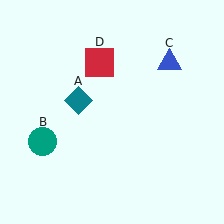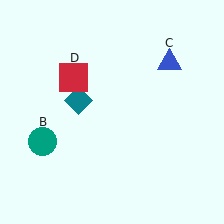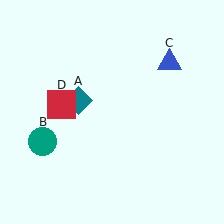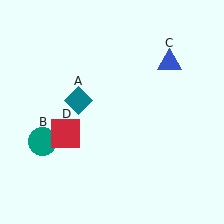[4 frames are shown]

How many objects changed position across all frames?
1 object changed position: red square (object D).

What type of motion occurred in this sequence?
The red square (object D) rotated counterclockwise around the center of the scene.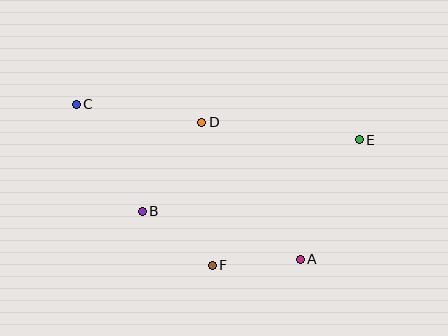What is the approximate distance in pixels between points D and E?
The distance between D and E is approximately 159 pixels.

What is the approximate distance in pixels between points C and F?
The distance between C and F is approximately 211 pixels.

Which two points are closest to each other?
Points B and F are closest to each other.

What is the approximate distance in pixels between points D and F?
The distance between D and F is approximately 143 pixels.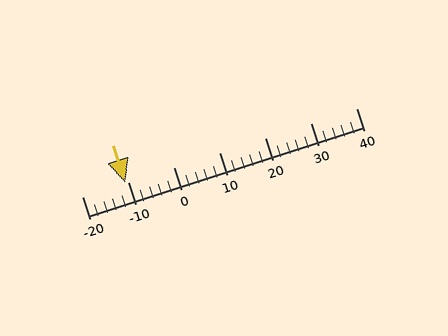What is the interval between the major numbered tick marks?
The major tick marks are spaced 10 units apart.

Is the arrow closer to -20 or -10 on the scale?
The arrow is closer to -10.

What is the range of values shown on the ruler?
The ruler shows values from -20 to 40.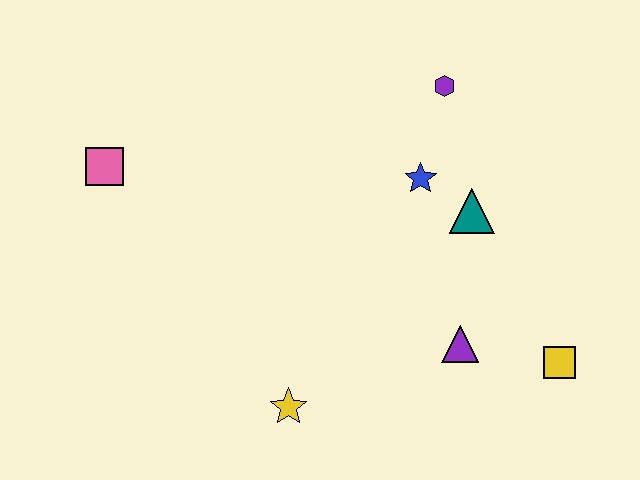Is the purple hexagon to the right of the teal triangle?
No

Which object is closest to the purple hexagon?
The blue star is closest to the purple hexagon.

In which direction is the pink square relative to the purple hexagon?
The pink square is to the left of the purple hexagon.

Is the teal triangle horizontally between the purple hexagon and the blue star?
No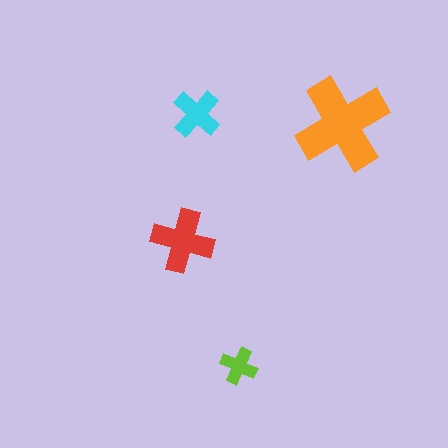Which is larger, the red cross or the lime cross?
The red one.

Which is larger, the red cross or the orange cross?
The orange one.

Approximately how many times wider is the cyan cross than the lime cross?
About 1.5 times wider.